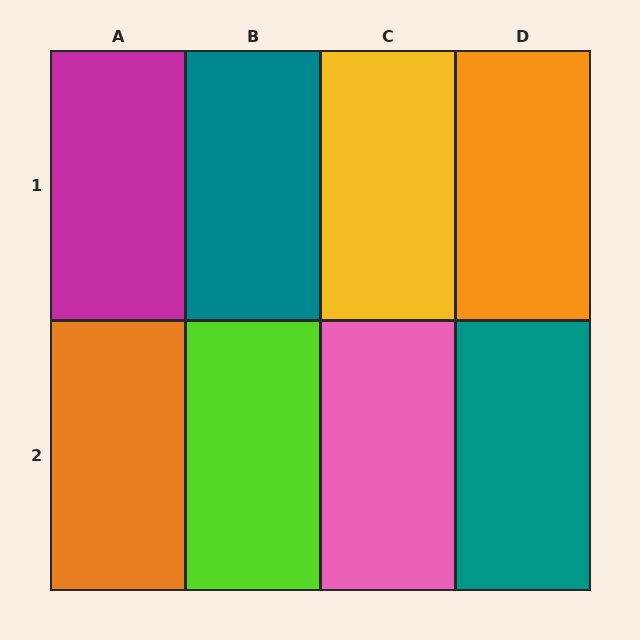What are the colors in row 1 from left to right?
Magenta, teal, yellow, orange.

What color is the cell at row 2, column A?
Orange.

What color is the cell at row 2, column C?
Pink.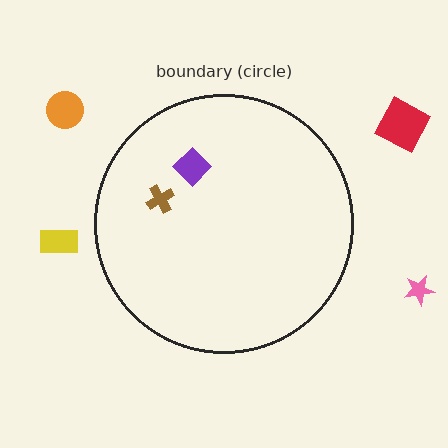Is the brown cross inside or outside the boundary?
Inside.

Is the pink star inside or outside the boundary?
Outside.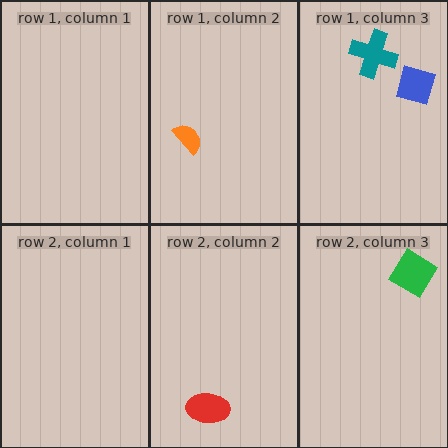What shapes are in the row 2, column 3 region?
The green diamond.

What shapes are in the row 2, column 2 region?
The red ellipse.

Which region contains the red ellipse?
The row 2, column 2 region.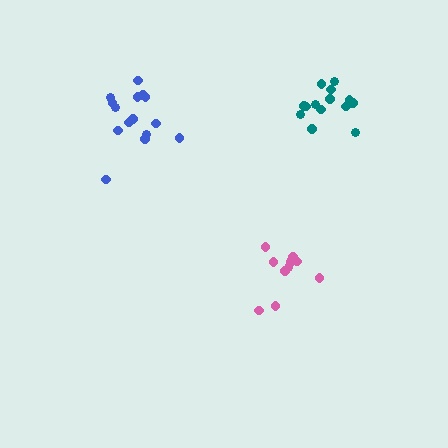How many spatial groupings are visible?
There are 3 spatial groupings.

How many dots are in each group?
Group 1: 11 dots, Group 2: 15 dots, Group 3: 14 dots (40 total).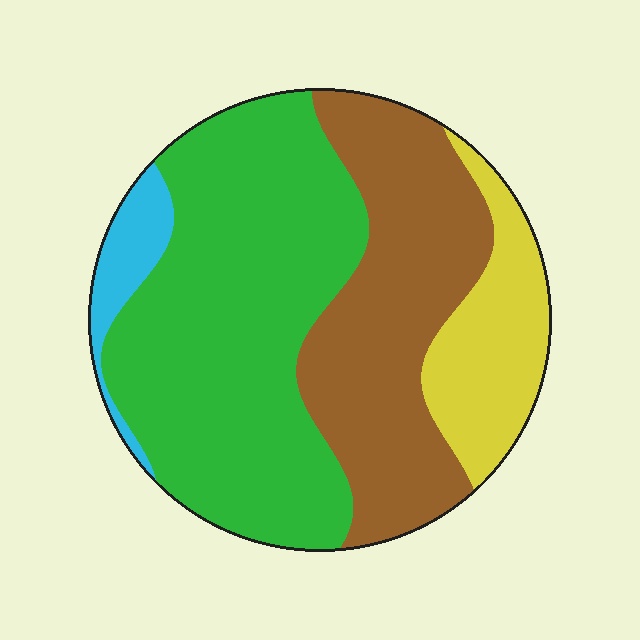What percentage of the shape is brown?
Brown covers around 30% of the shape.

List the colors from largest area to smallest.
From largest to smallest: green, brown, yellow, cyan.